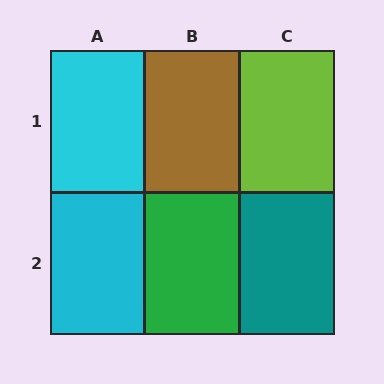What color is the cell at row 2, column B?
Green.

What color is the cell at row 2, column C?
Teal.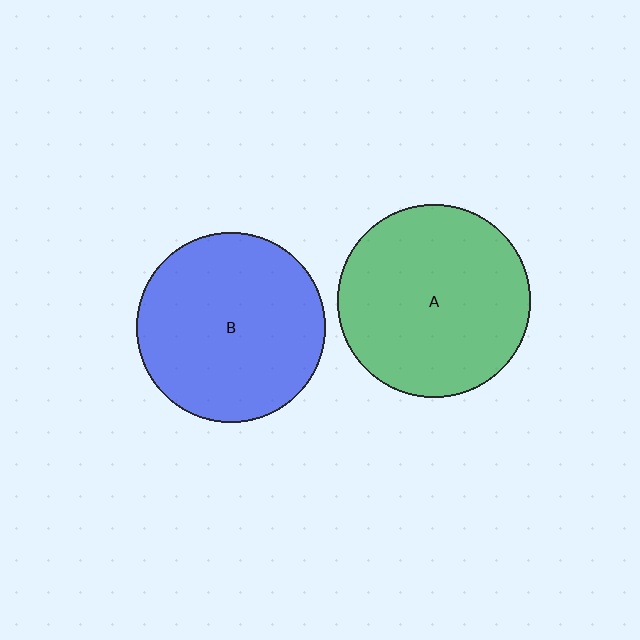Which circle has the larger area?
Circle A (green).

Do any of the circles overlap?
No, none of the circles overlap.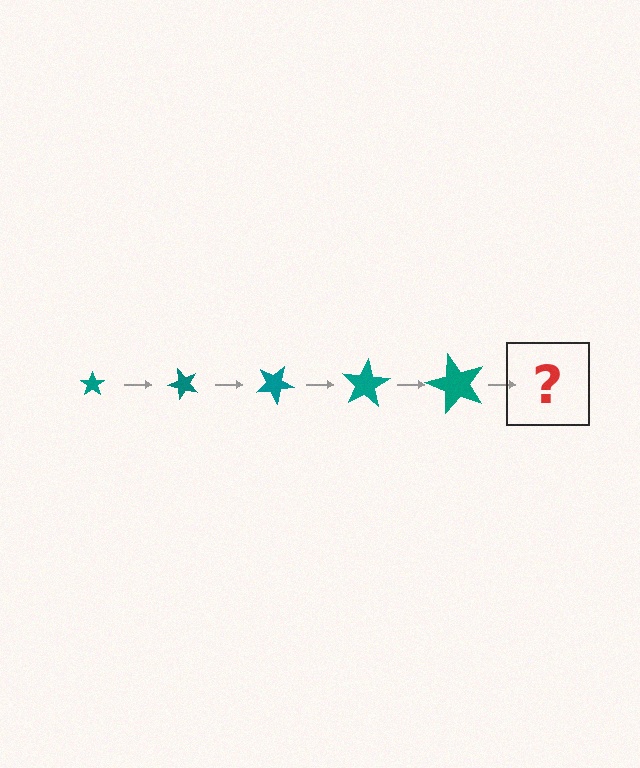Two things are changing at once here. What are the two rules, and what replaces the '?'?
The two rules are that the star grows larger each step and it rotates 50 degrees each step. The '?' should be a star, larger than the previous one and rotated 250 degrees from the start.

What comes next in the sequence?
The next element should be a star, larger than the previous one and rotated 250 degrees from the start.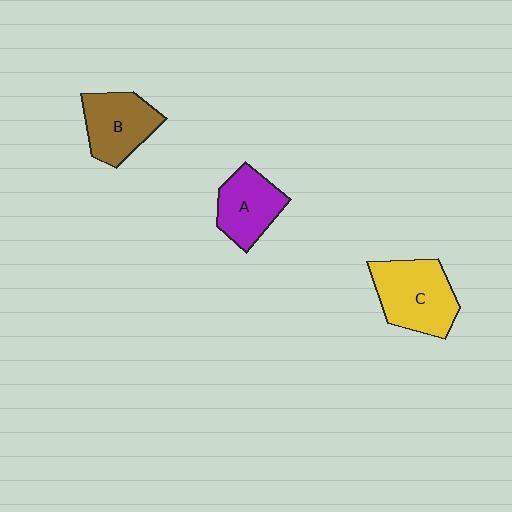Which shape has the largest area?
Shape C (yellow).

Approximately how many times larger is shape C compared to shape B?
Approximately 1.2 times.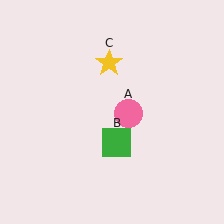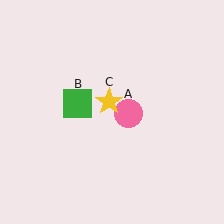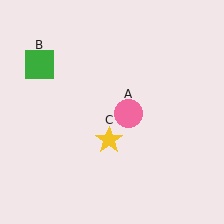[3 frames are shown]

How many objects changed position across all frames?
2 objects changed position: green square (object B), yellow star (object C).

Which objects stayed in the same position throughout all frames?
Pink circle (object A) remained stationary.